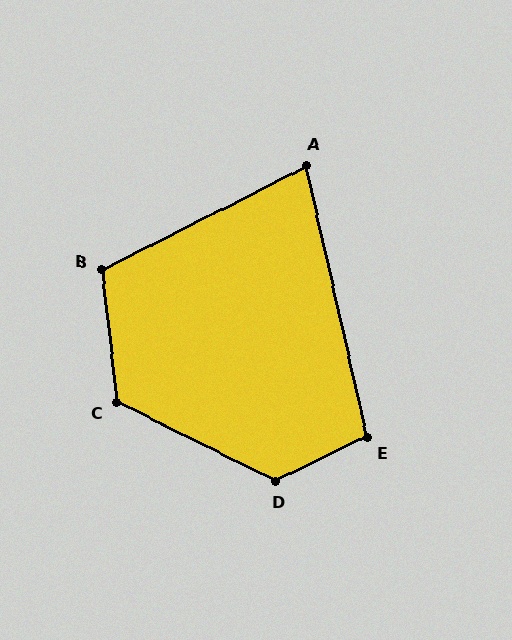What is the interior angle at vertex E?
Approximately 103 degrees (obtuse).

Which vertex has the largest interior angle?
D, at approximately 128 degrees.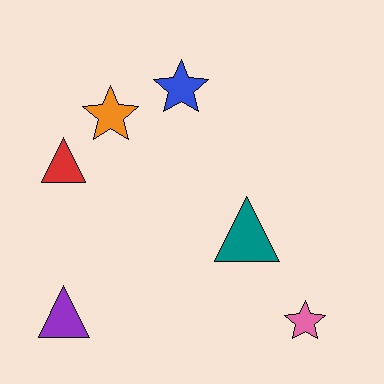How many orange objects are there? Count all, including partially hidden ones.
There is 1 orange object.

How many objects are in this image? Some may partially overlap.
There are 6 objects.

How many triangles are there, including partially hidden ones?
There are 3 triangles.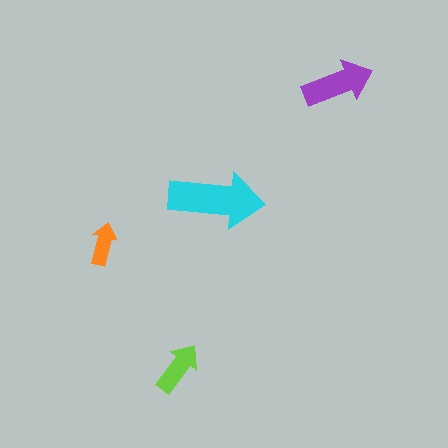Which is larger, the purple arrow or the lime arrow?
The purple one.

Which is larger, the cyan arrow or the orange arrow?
The cyan one.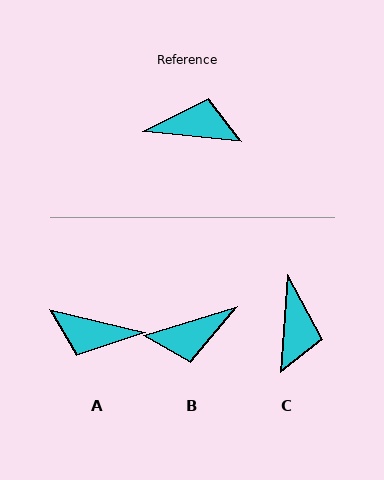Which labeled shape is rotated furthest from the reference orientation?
A, about 172 degrees away.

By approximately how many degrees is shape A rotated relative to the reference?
Approximately 172 degrees counter-clockwise.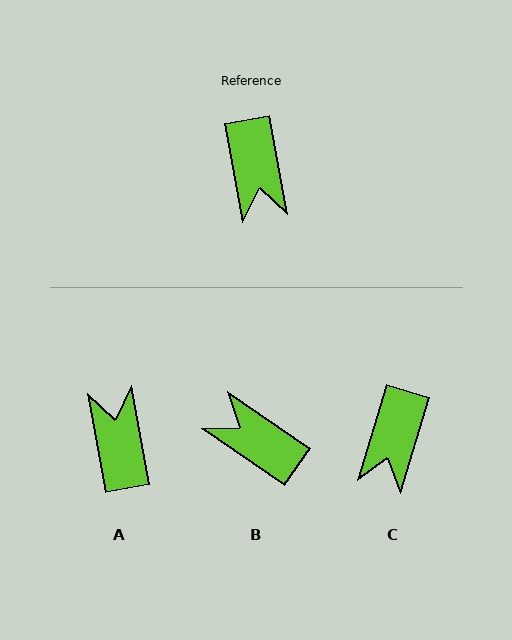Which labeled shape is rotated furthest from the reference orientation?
A, about 180 degrees away.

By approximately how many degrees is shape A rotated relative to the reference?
Approximately 180 degrees counter-clockwise.